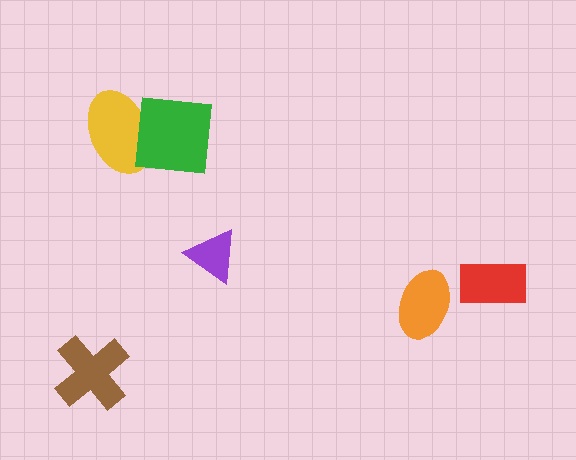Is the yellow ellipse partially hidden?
Yes, it is partially covered by another shape.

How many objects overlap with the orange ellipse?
0 objects overlap with the orange ellipse.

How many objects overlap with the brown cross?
0 objects overlap with the brown cross.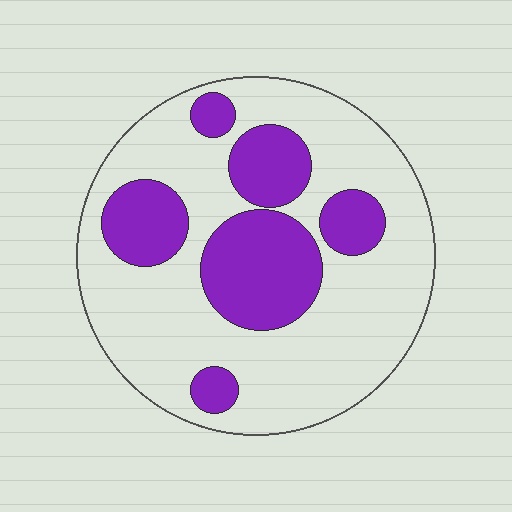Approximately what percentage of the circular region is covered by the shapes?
Approximately 30%.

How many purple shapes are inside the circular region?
6.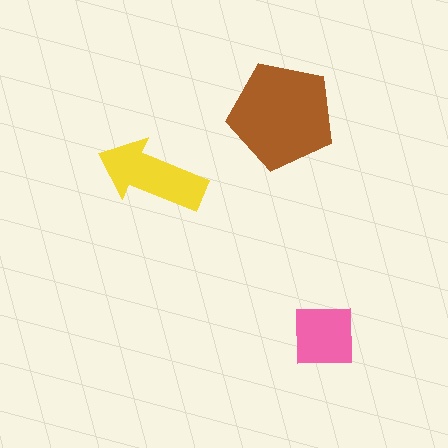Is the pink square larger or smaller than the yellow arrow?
Smaller.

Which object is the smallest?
The pink square.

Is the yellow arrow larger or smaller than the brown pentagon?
Smaller.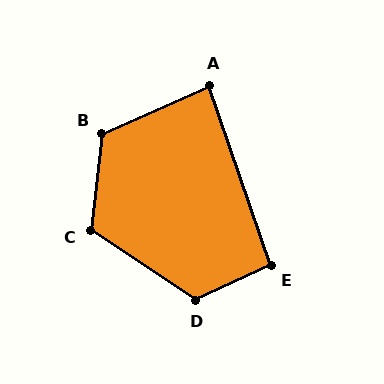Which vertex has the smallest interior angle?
A, at approximately 85 degrees.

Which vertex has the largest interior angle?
D, at approximately 122 degrees.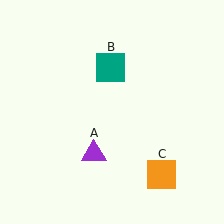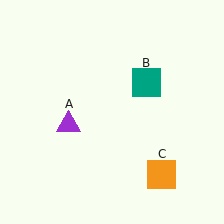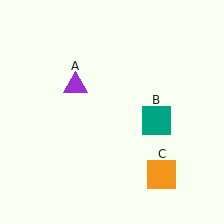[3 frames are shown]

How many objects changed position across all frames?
2 objects changed position: purple triangle (object A), teal square (object B).